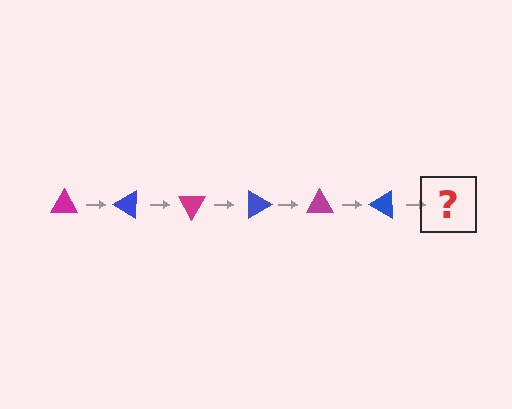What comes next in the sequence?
The next element should be a magenta triangle, rotated 180 degrees from the start.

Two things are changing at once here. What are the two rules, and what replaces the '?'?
The two rules are that it rotates 30 degrees each step and the color cycles through magenta and blue. The '?' should be a magenta triangle, rotated 180 degrees from the start.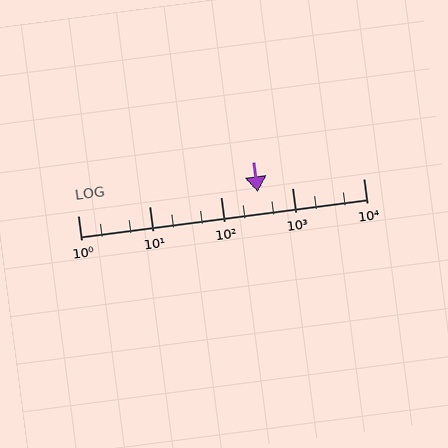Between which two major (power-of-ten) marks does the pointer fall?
The pointer is between 100 and 1000.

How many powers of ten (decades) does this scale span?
The scale spans 4 decades, from 1 to 10000.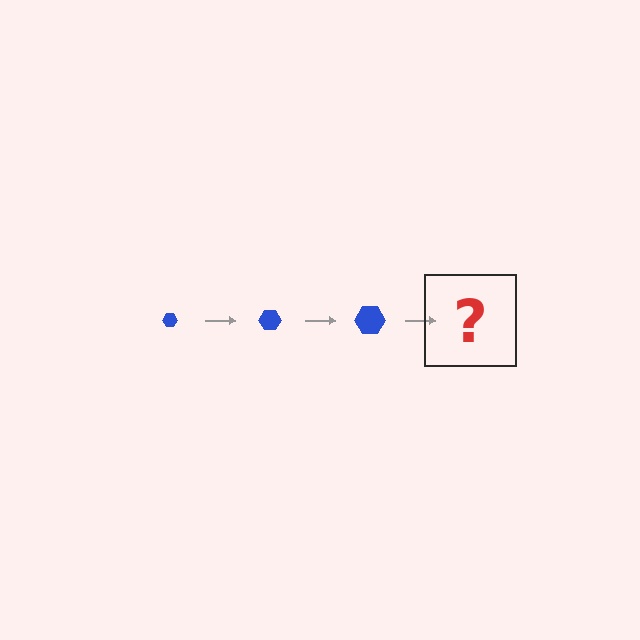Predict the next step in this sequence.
The next step is a blue hexagon, larger than the previous one.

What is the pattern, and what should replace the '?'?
The pattern is that the hexagon gets progressively larger each step. The '?' should be a blue hexagon, larger than the previous one.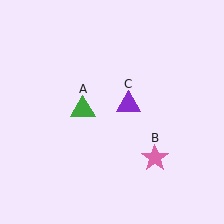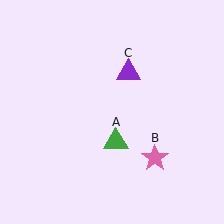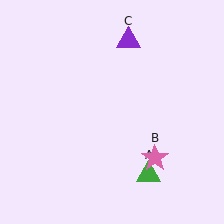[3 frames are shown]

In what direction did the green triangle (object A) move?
The green triangle (object A) moved down and to the right.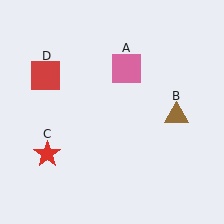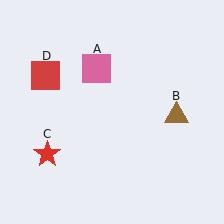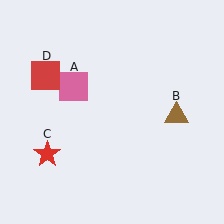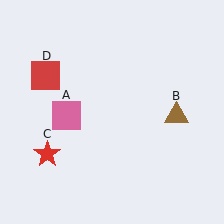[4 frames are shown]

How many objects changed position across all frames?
1 object changed position: pink square (object A).